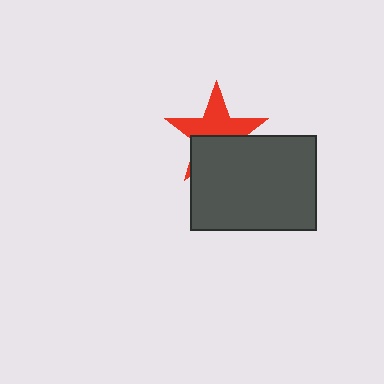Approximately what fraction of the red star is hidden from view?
Roughly 44% of the red star is hidden behind the dark gray rectangle.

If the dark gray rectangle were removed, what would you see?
You would see the complete red star.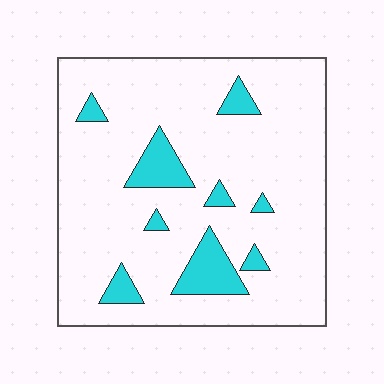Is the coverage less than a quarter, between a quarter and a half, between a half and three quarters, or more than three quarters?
Less than a quarter.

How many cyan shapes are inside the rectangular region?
9.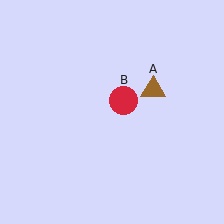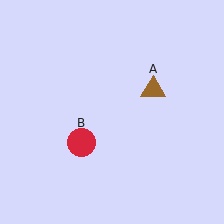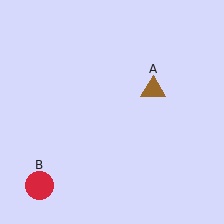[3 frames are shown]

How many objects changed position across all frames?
1 object changed position: red circle (object B).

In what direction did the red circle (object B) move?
The red circle (object B) moved down and to the left.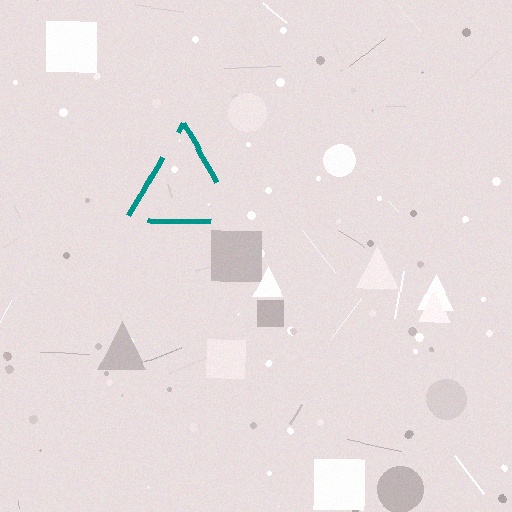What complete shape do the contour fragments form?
The contour fragments form a triangle.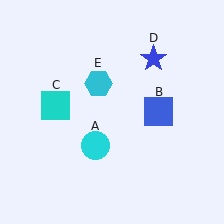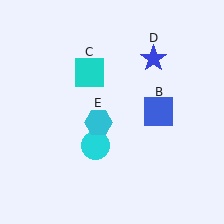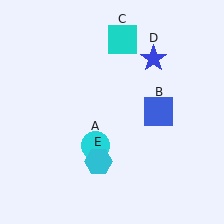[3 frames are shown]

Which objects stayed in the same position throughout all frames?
Cyan circle (object A) and blue square (object B) and blue star (object D) remained stationary.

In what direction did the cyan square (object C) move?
The cyan square (object C) moved up and to the right.